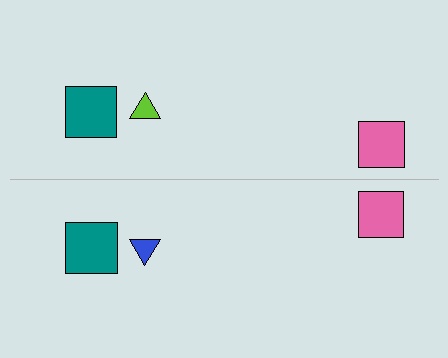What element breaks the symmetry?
The blue triangle on the bottom side breaks the symmetry — its mirror counterpart is lime.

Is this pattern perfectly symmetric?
No, the pattern is not perfectly symmetric. The blue triangle on the bottom side breaks the symmetry — its mirror counterpart is lime.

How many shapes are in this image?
There are 6 shapes in this image.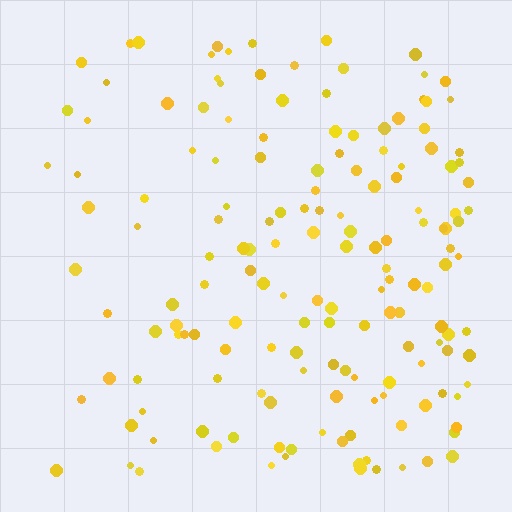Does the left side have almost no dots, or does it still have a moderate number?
Still a moderate number, just noticeably fewer than the right.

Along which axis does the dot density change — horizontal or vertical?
Horizontal.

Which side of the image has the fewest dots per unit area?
The left.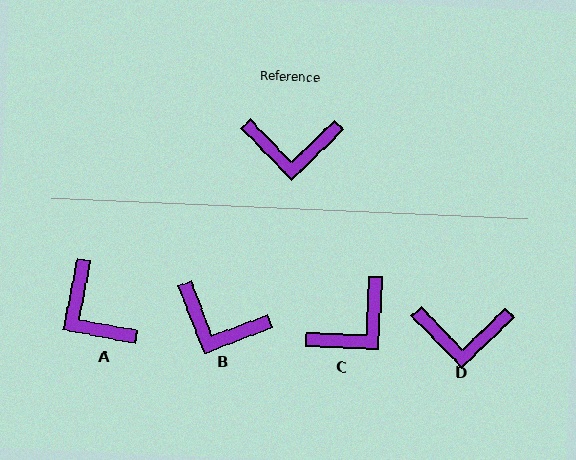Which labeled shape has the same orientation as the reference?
D.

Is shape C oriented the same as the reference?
No, it is off by about 43 degrees.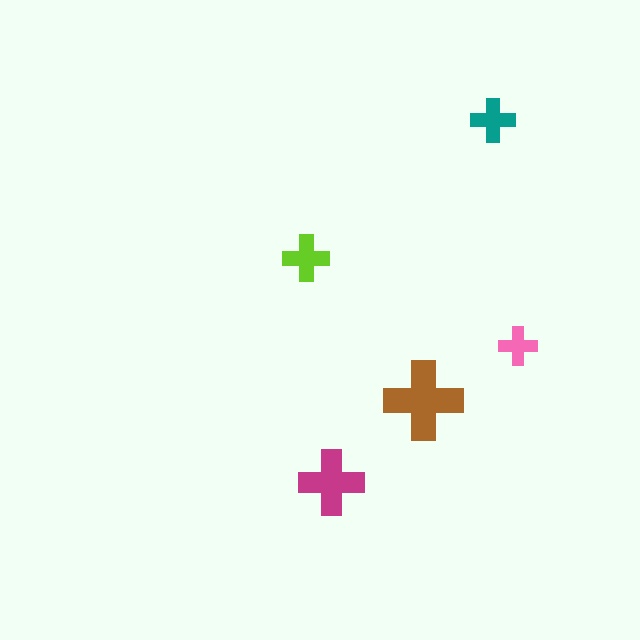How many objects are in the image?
There are 5 objects in the image.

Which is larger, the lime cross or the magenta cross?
The magenta one.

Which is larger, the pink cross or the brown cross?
The brown one.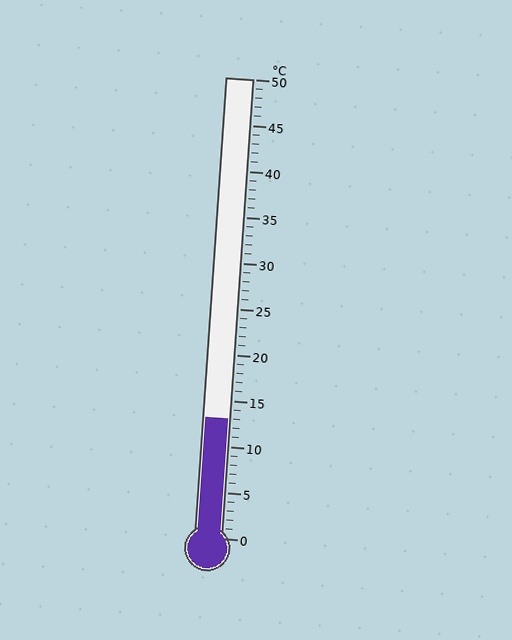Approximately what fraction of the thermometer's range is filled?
The thermometer is filled to approximately 25% of its range.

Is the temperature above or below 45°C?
The temperature is below 45°C.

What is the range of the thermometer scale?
The thermometer scale ranges from 0°C to 50°C.